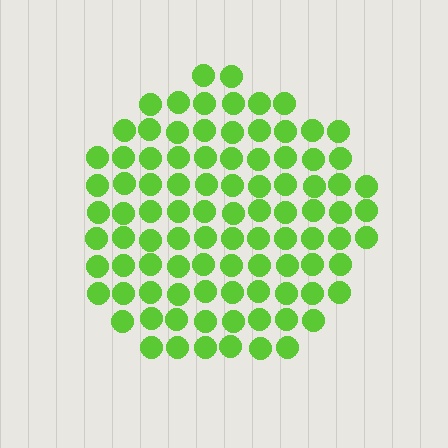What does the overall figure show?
The overall figure shows a circle.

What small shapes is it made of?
It is made of small circles.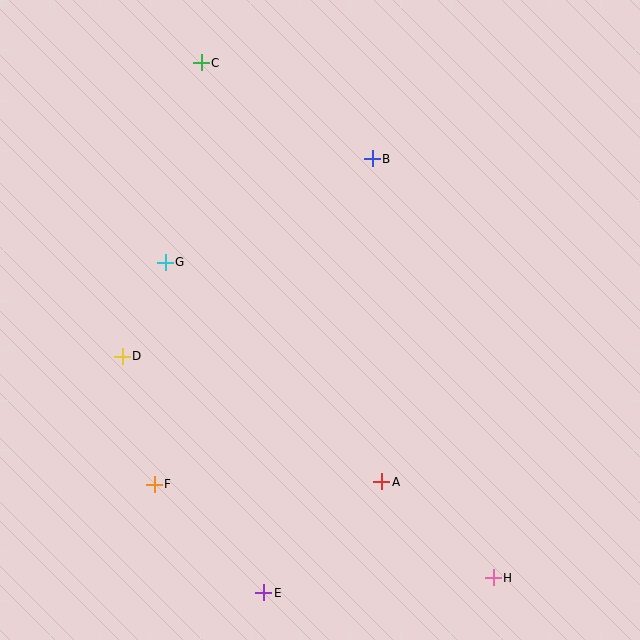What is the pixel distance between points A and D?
The distance between A and D is 289 pixels.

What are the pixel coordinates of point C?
Point C is at (201, 63).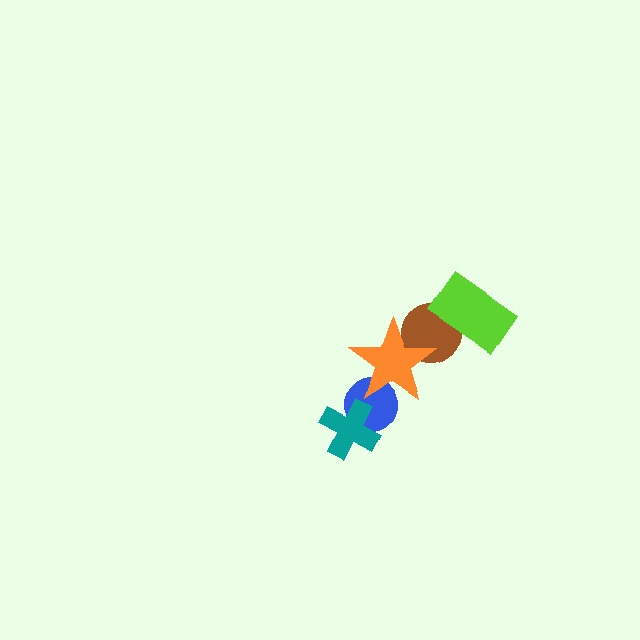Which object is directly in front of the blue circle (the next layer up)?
The orange star is directly in front of the blue circle.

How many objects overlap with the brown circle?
2 objects overlap with the brown circle.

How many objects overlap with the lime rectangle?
1 object overlaps with the lime rectangle.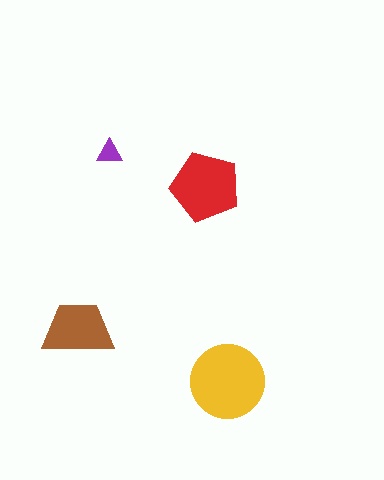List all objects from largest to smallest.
The yellow circle, the red pentagon, the brown trapezoid, the purple triangle.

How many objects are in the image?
There are 4 objects in the image.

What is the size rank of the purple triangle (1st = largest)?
4th.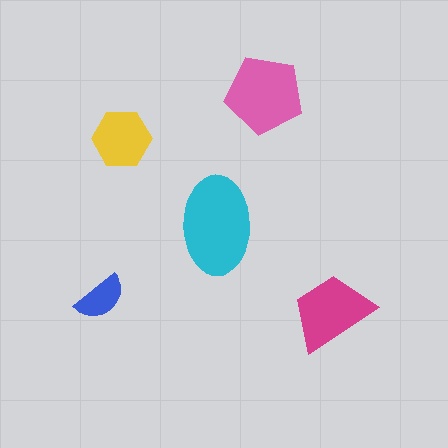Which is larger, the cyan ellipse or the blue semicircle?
The cyan ellipse.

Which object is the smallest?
The blue semicircle.